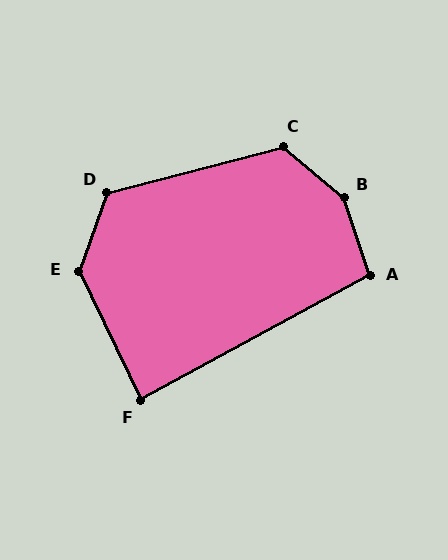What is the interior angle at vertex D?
Approximately 125 degrees (obtuse).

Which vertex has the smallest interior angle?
F, at approximately 87 degrees.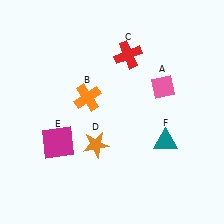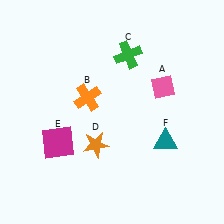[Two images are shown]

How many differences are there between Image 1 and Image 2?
There is 1 difference between the two images.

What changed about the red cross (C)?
In Image 1, C is red. In Image 2, it changed to green.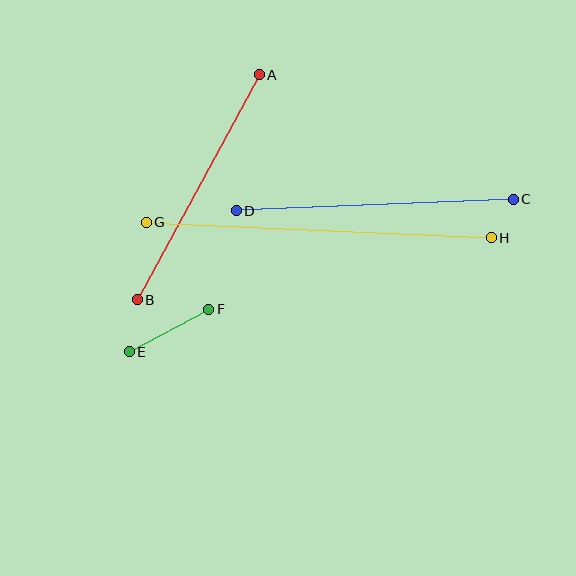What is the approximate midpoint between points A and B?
The midpoint is at approximately (198, 187) pixels.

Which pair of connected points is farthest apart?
Points G and H are farthest apart.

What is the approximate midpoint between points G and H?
The midpoint is at approximately (319, 230) pixels.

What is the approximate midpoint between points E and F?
The midpoint is at approximately (169, 331) pixels.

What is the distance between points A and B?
The distance is approximately 256 pixels.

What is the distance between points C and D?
The distance is approximately 277 pixels.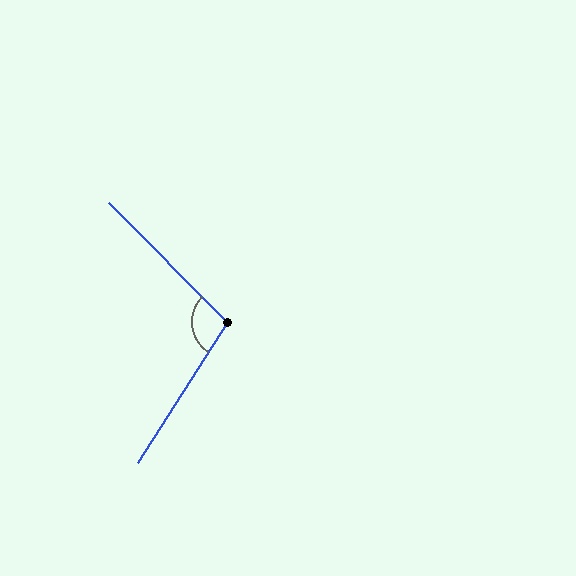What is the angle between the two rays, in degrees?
Approximately 103 degrees.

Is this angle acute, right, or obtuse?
It is obtuse.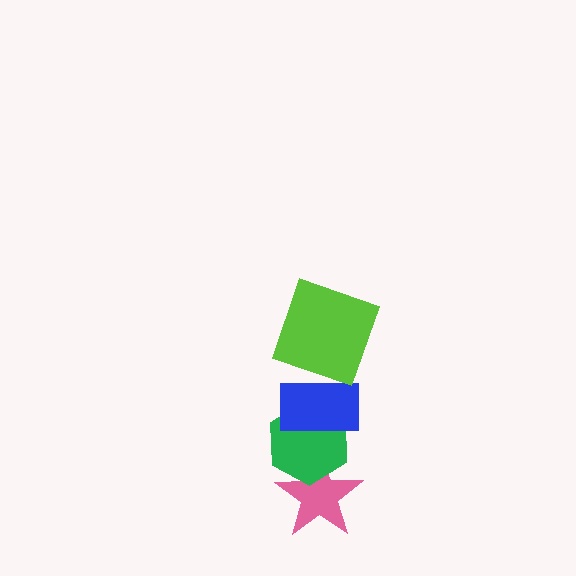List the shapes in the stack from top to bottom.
From top to bottom: the lime square, the blue rectangle, the green hexagon, the pink star.